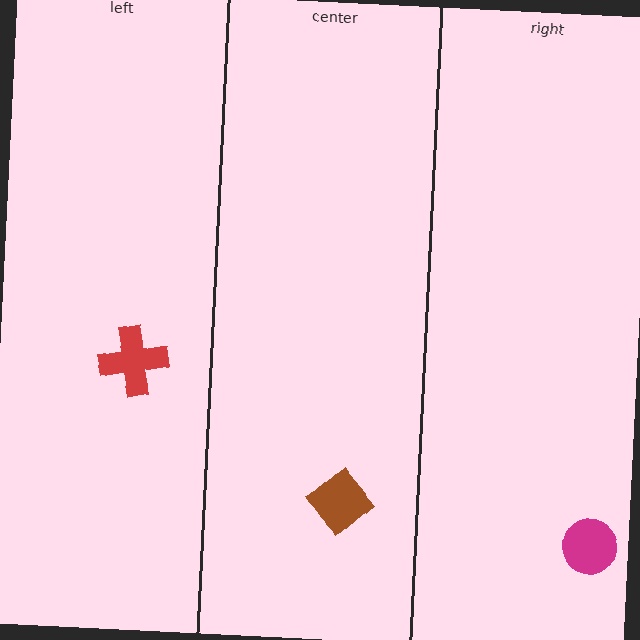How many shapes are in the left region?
1.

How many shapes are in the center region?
1.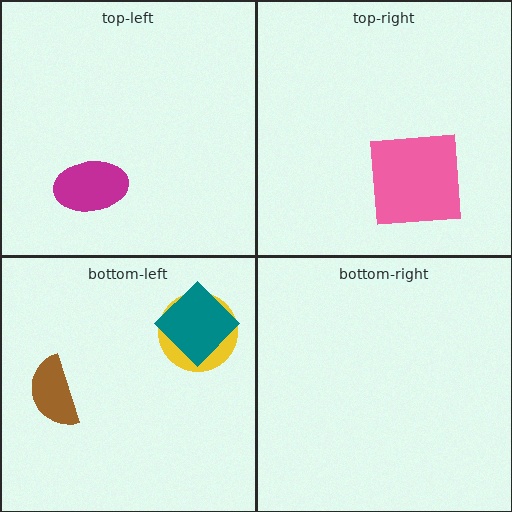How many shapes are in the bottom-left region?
3.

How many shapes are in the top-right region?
1.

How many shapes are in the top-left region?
1.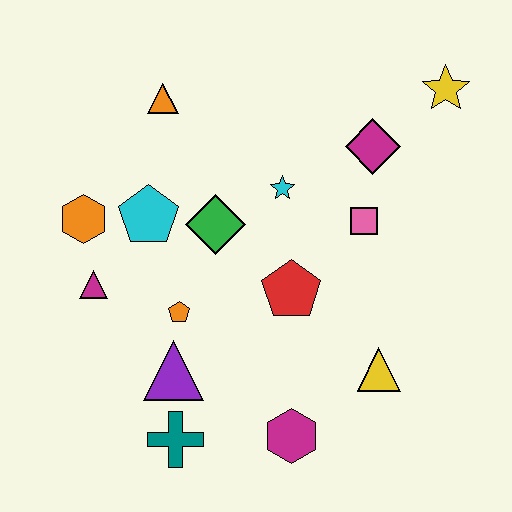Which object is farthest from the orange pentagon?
The yellow star is farthest from the orange pentagon.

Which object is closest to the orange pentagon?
The purple triangle is closest to the orange pentagon.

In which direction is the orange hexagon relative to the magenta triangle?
The orange hexagon is above the magenta triangle.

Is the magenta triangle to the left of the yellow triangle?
Yes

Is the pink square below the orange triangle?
Yes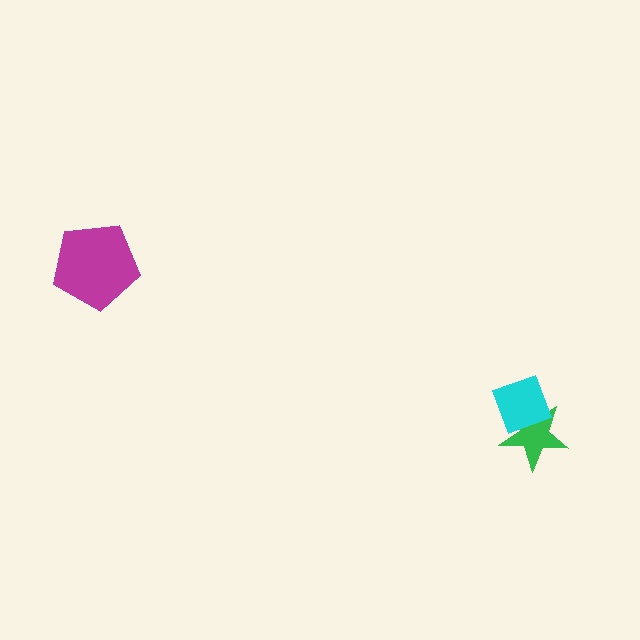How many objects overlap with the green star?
1 object overlaps with the green star.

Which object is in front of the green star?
The cyan diamond is in front of the green star.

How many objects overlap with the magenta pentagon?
0 objects overlap with the magenta pentagon.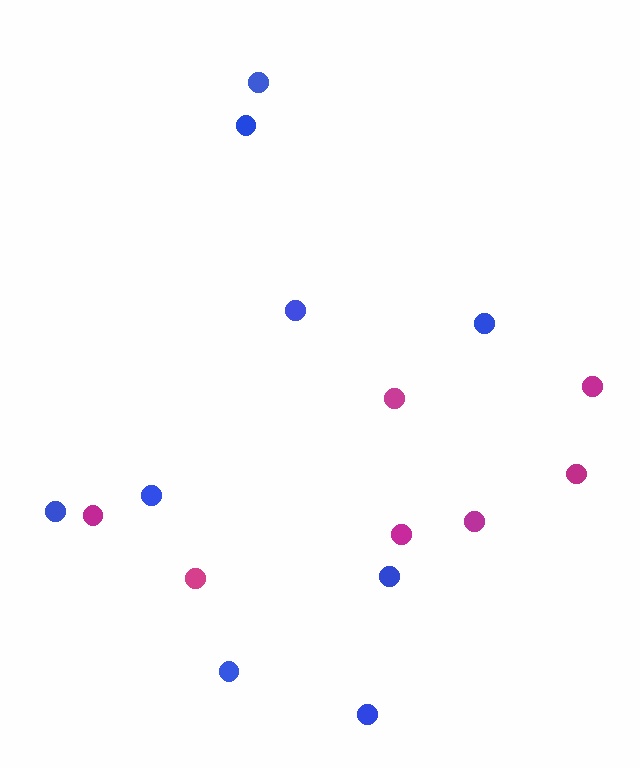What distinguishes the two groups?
There are 2 groups: one group of blue circles (9) and one group of magenta circles (7).